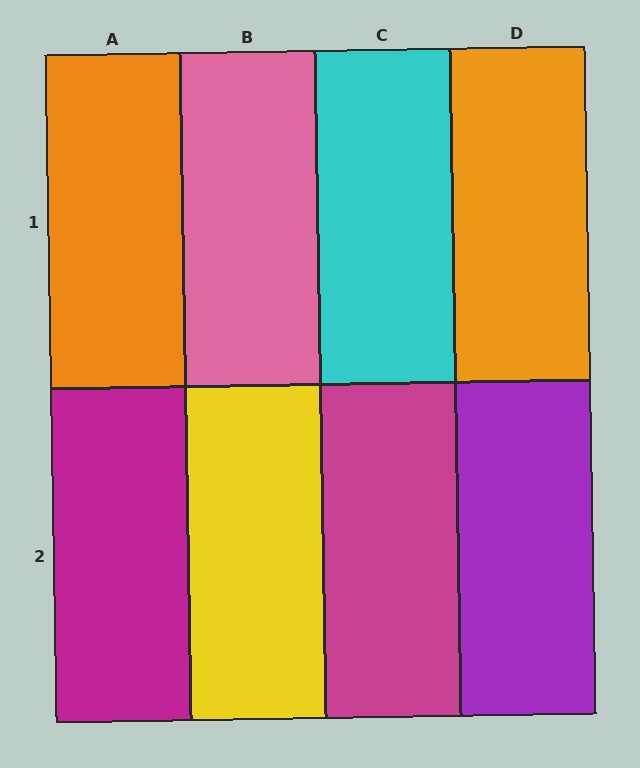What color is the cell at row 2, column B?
Yellow.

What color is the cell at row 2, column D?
Purple.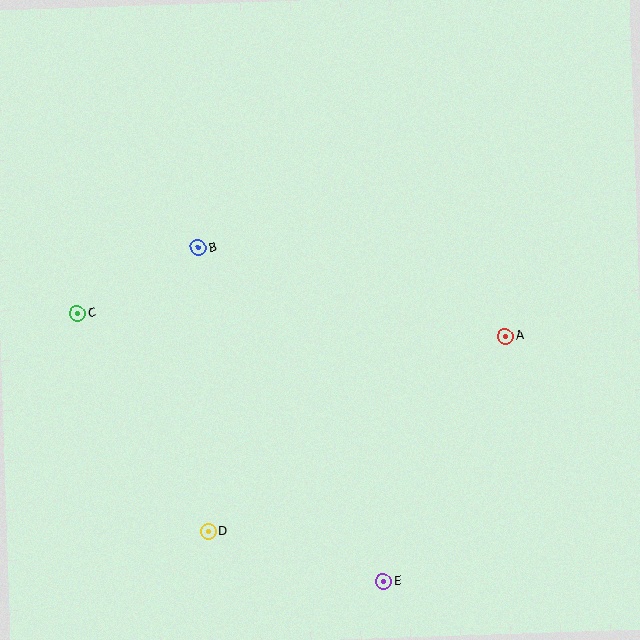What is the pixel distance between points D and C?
The distance between D and C is 254 pixels.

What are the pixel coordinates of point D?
Point D is at (208, 532).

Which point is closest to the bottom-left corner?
Point D is closest to the bottom-left corner.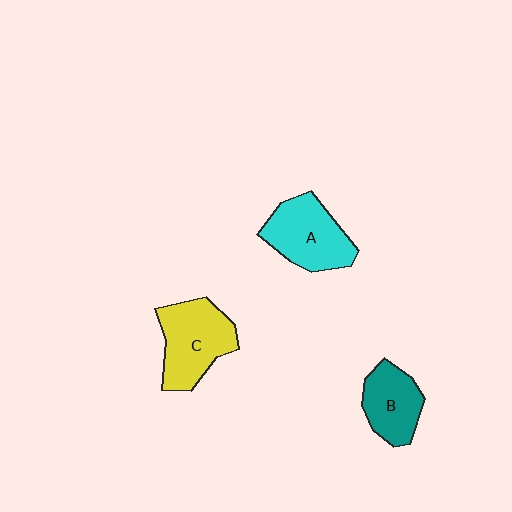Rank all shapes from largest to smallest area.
From largest to smallest: C (yellow), A (cyan), B (teal).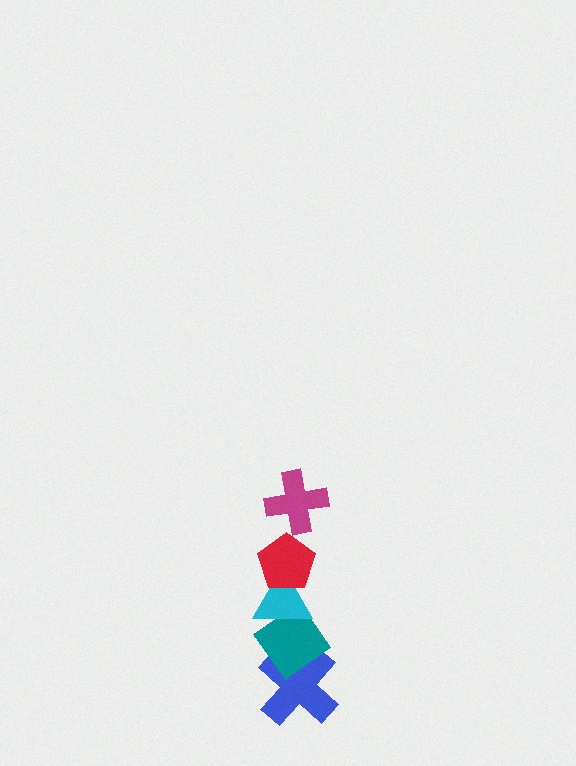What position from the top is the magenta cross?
The magenta cross is 1st from the top.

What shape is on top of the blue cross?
The teal diamond is on top of the blue cross.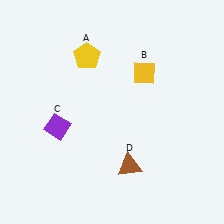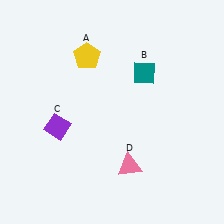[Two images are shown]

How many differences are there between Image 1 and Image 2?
There are 2 differences between the two images.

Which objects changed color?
B changed from yellow to teal. D changed from brown to pink.